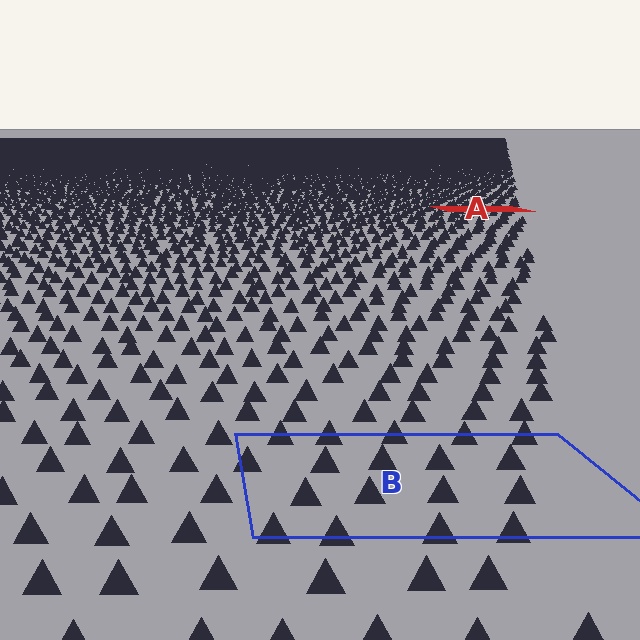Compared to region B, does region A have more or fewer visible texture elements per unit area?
Region A has more texture elements per unit area — they are packed more densely because it is farther away.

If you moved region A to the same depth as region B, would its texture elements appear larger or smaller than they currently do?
They would appear larger. At a closer depth, the same texture elements are projected at a bigger on-screen size.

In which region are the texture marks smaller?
The texture marks are smaller in region A, because it is farther away.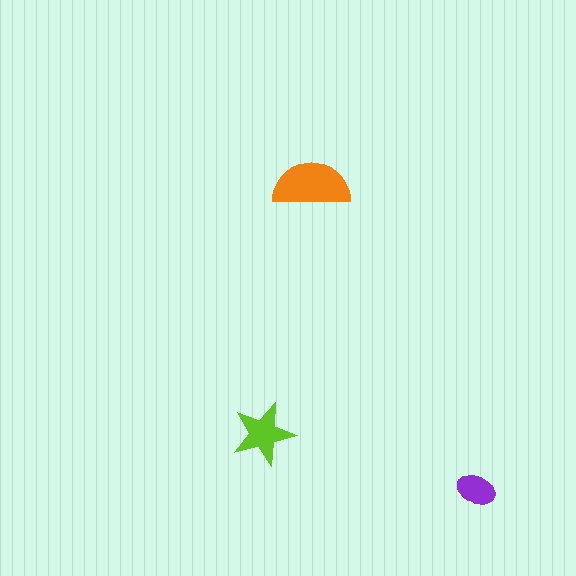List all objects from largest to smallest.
The orange semicircle, the lime star, the purple ellipse.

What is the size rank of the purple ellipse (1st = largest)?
3rd.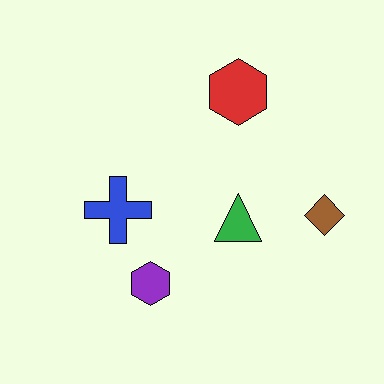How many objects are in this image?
There are 5 objects.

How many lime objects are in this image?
There are no lime objects.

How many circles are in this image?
There are no circles.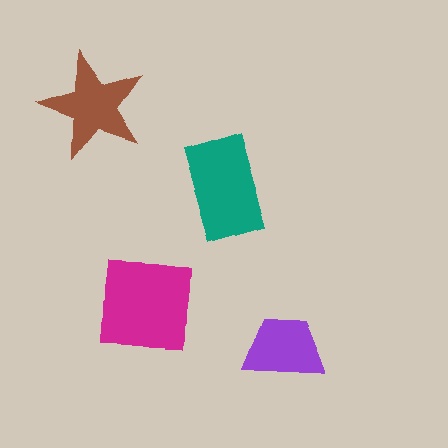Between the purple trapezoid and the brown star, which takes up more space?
The brown star.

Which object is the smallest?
The purple trapezoid.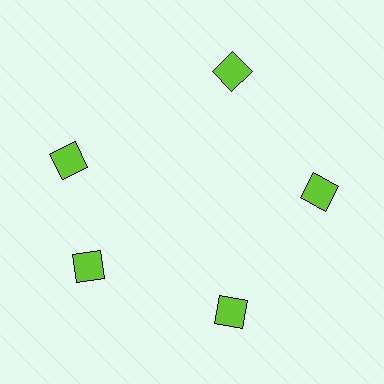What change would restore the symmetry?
The symmetry would be restored by rotating it back into even spacing with its neighbors so that all 5 squares sit at equal angles and equal distance from the center.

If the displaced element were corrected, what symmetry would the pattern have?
It would have 5-fold rotational symmetry — the pattern would map onto itself every 72 degrees.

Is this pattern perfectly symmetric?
No. The 5 lime squares are arranged in a ring, but one element near the 10 o'clock position is rotated out of alignment along the ring, breaking the 5-fold rotational symmetry.